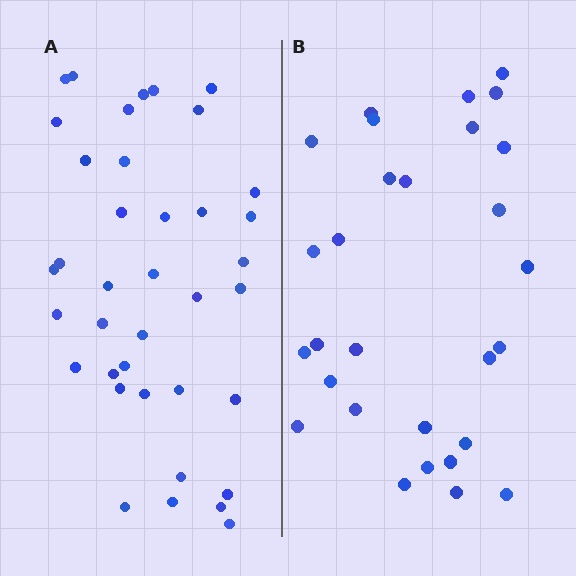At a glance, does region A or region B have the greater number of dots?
Region A (the left region) has more dots.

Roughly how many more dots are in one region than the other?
Region A has roughly 8 or so more dots than region B.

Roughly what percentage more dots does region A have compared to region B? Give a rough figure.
About 30% more.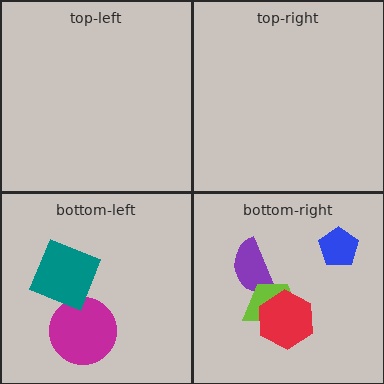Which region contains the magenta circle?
The bottom-left region.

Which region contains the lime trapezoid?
The bottom-right region.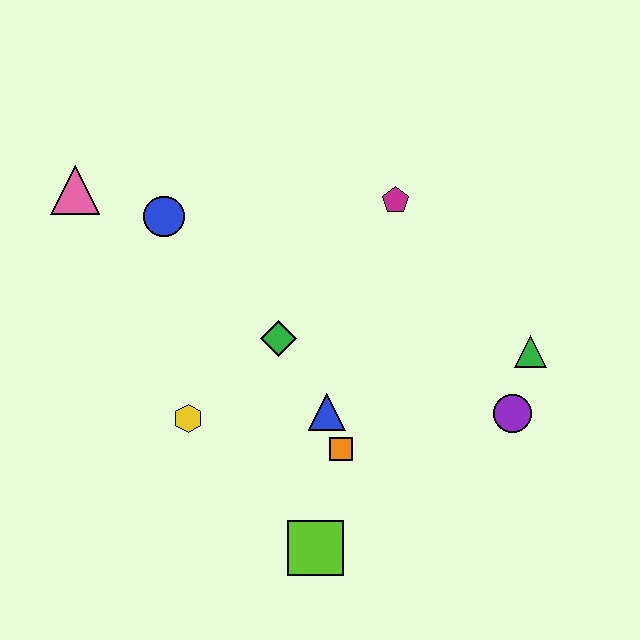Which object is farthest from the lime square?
The pink triangle is farthest from the lime square.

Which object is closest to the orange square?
The blue triangle is closest to the orange square.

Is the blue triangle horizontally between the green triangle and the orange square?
No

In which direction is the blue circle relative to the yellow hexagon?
The blue circle is above the yellow hexagon.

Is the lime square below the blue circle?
Yes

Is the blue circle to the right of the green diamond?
No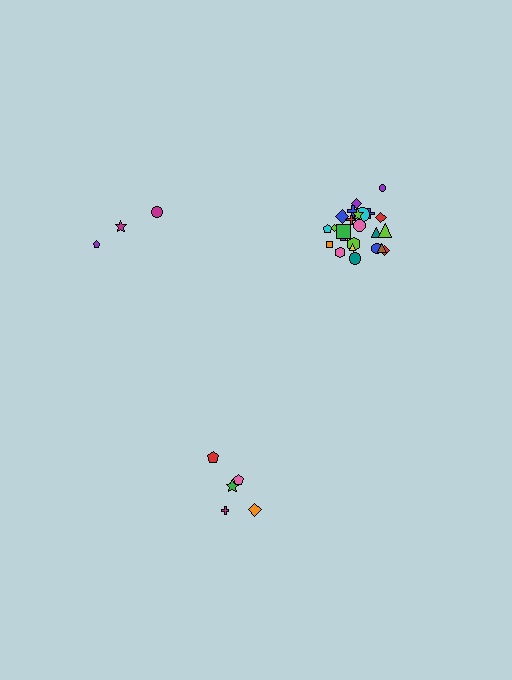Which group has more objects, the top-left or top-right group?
The top-right group.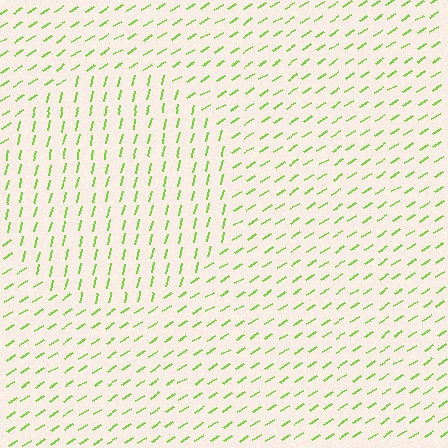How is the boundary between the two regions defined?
The boundary is defined purely by a change in line orientation (approximately 45 degrees difference). All lines are the same color and thickness.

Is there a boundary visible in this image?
Yes, there is a texture boundary formed by a change in line orientation.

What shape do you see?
I see a circle.